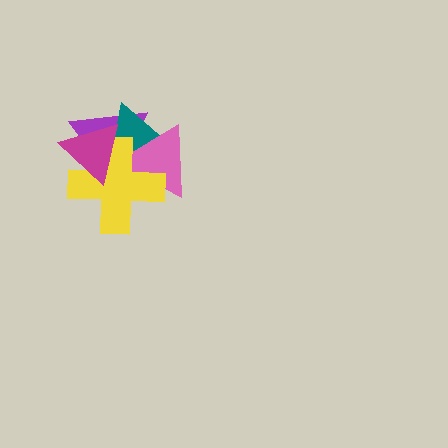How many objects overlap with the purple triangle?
4 objects overlap with the purple triangle.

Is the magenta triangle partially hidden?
No, no other shape covers it.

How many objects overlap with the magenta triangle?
4 objects overlap with the magenta triangle.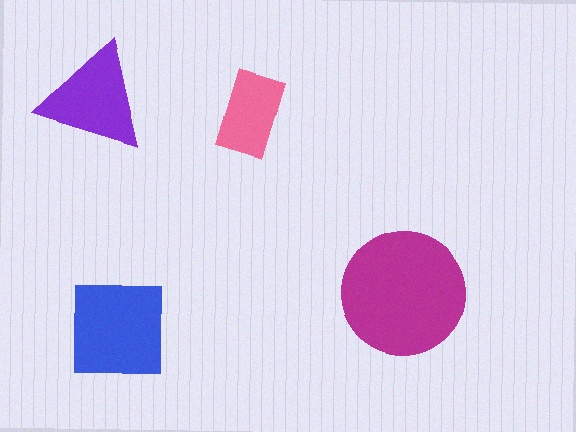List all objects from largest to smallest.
The magenta circle, the blue square, the purple triangle, the pink rectangle.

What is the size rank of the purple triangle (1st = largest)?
3rd.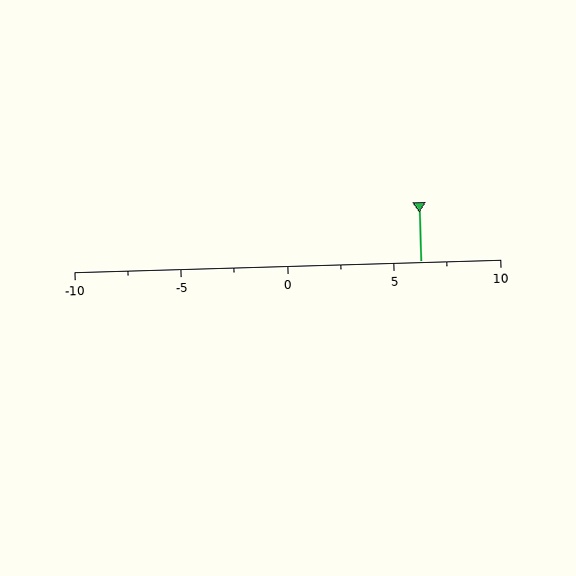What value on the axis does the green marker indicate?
The marker indicates approximately 6.2.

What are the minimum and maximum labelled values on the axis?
The axis runs from -10 to 10.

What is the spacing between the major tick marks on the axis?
The major ticks are spaced 5 apart.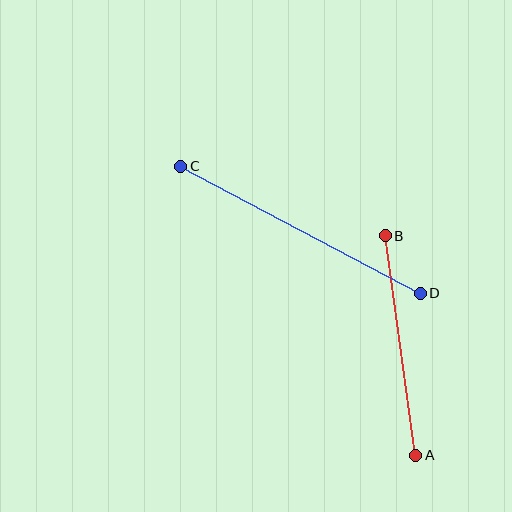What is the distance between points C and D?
The distance is approximately 271 pixels.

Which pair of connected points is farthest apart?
Points C and D are farthest apart.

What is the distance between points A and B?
The distance is approximately 222 pixels.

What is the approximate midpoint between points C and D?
The midpoint is at approximately (301, 230) pixels.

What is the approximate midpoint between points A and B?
The midpoint is at approximately (401, 346) pixels.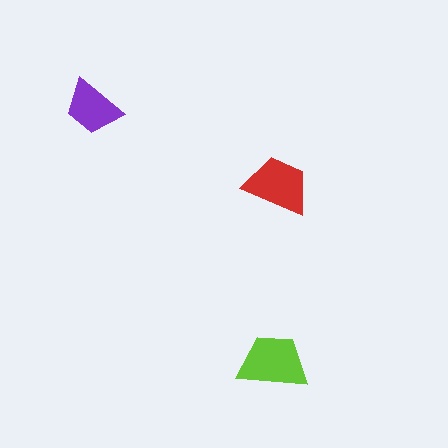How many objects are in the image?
There are 3 objects in the image.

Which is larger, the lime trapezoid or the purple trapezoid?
The lime one.